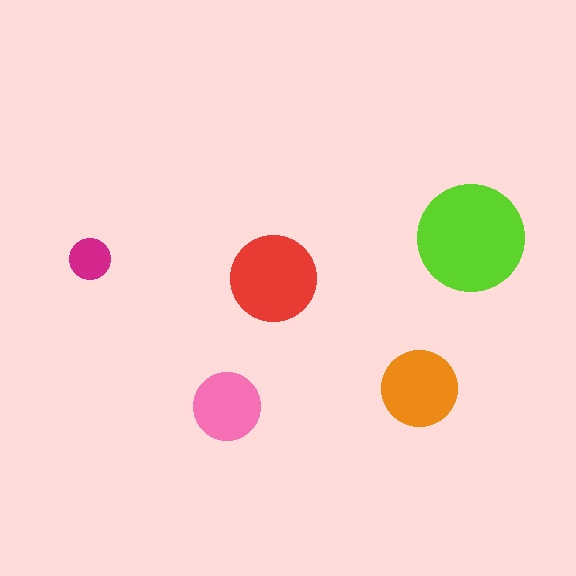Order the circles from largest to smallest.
the lime one, the red one, the orange one, the pink one, the magenta one.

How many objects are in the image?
There are 5 objects in the image.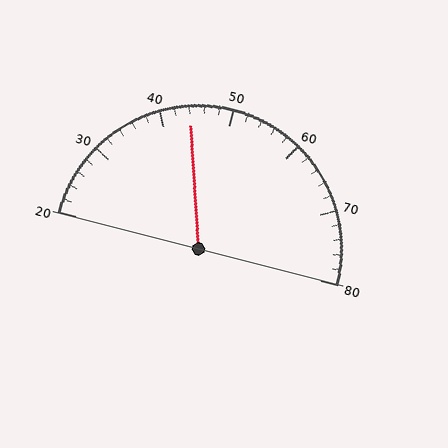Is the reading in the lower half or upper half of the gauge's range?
The reading is in the lower half of the range (20 to 80).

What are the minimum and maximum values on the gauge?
The gauge ranges from 20 to 80.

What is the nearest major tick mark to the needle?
The nearest major tick mark is 40.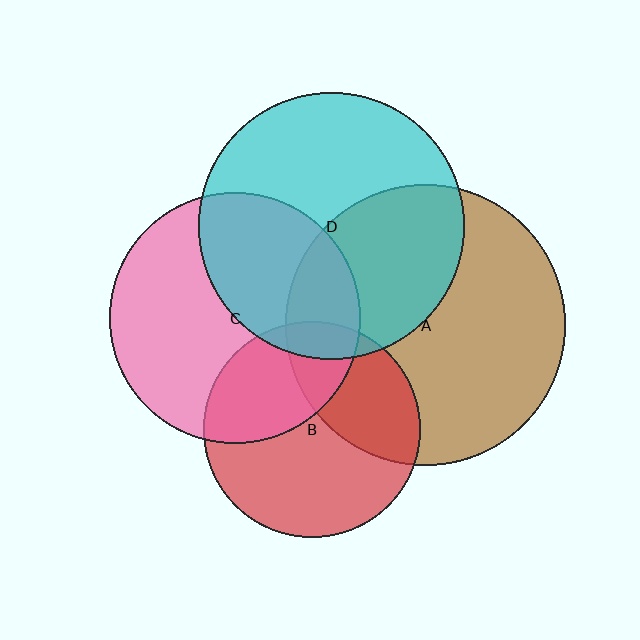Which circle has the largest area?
Circle A (brown).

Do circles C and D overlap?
Yes.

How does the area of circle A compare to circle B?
Approximately 1.7 times.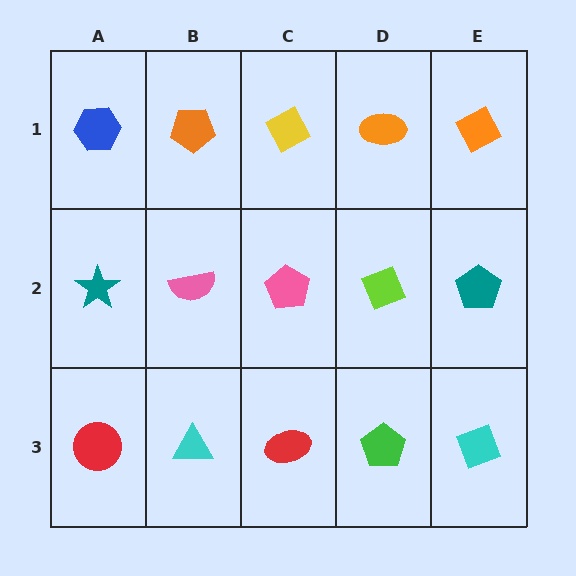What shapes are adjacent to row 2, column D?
An orange ellipse (row 1, column D), a green pentagon (row 3, column D), a pink pentagon (row 2, column C), a teal pentagon (row 2, column E).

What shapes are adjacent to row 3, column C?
A pink pentagon (row 2, column C), a cyan triangle (row 3, column B), a green pentagon (row 3, column D).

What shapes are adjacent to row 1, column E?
A teal pentagon (row 2, column E), an orange ellipse (row 1, column D).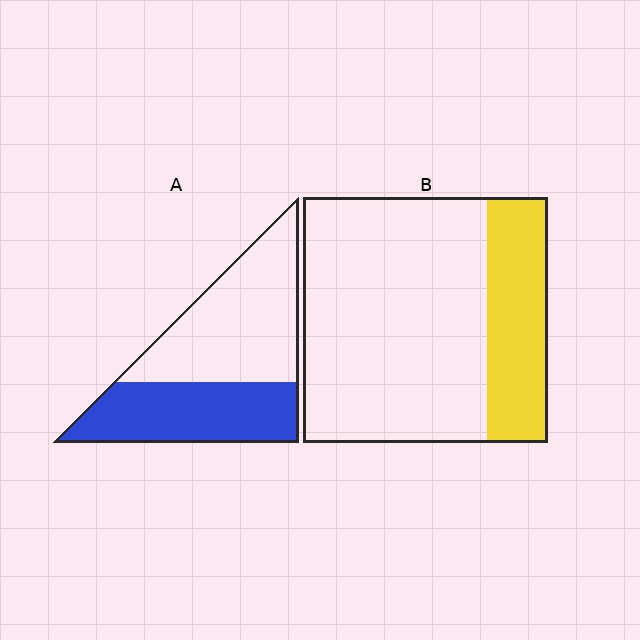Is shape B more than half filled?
No.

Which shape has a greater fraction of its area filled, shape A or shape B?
Shape A.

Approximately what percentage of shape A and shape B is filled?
A is approximately 45% and B is approximately 25%.